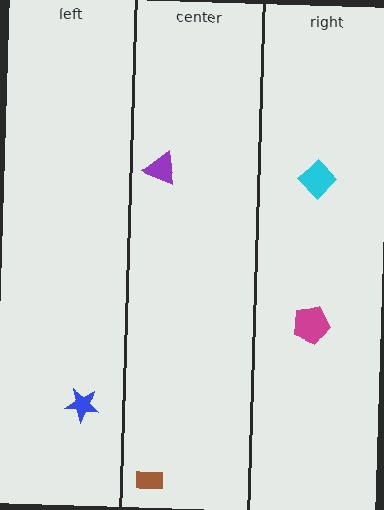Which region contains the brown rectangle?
The center region.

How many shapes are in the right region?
2.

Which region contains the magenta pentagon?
The right region.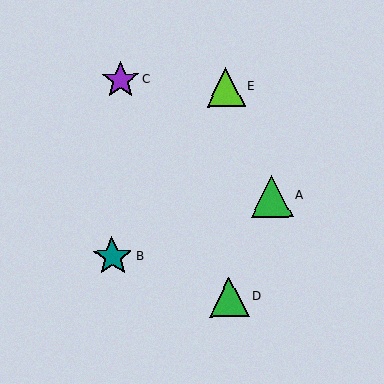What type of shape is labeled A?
Shape A is a green triangle.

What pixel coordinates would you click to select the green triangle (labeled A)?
Click at (272, 196) to select the green triangle A.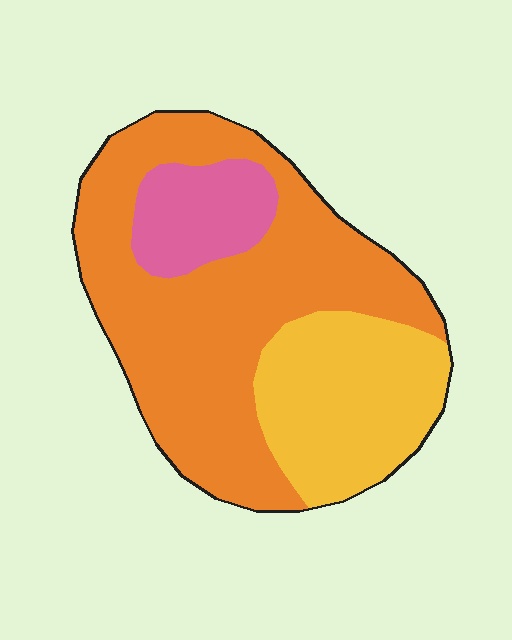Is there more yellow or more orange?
Orange.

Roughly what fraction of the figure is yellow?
Yellow covers 27% of the figure.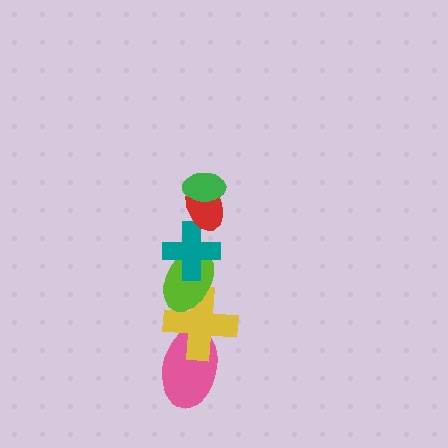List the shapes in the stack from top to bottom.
From top to bottom: the green ellipse, the red ellipse, the teal cross, the lime ellipse, the yellow cross, the pink ellipse.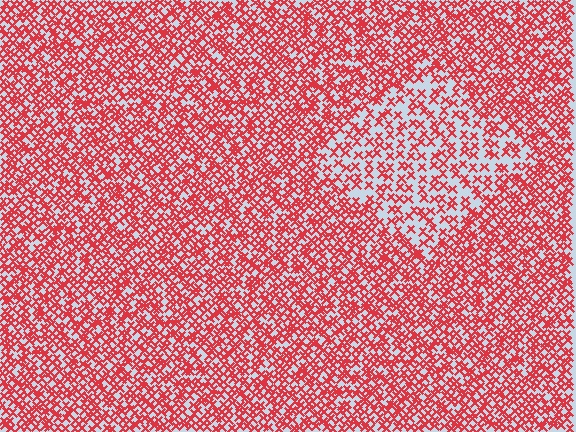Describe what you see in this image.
The image contains small red elements arranged at two different densities. A diamond-shaped region is visible where the elements are less densely packed than the surrounding area.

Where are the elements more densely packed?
The elements are more densely packed outside the diamond boundary.